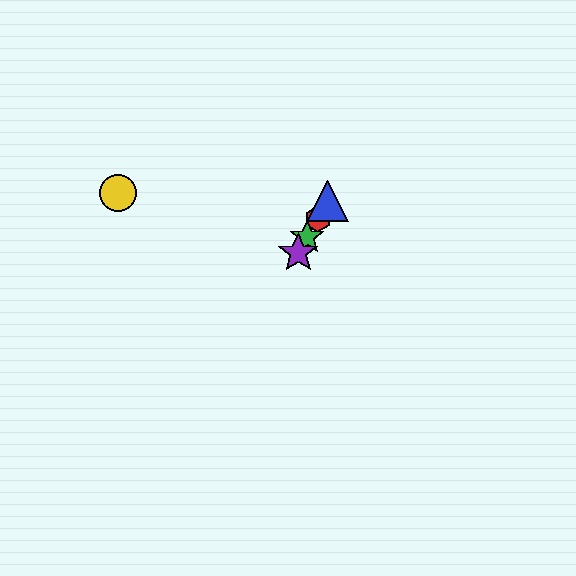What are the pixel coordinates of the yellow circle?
The yellow circle is at (118, 193).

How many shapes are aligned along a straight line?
4 shapes (the red hexagon, the blue triangle, the green star, the purple star) are aligned along a straight line.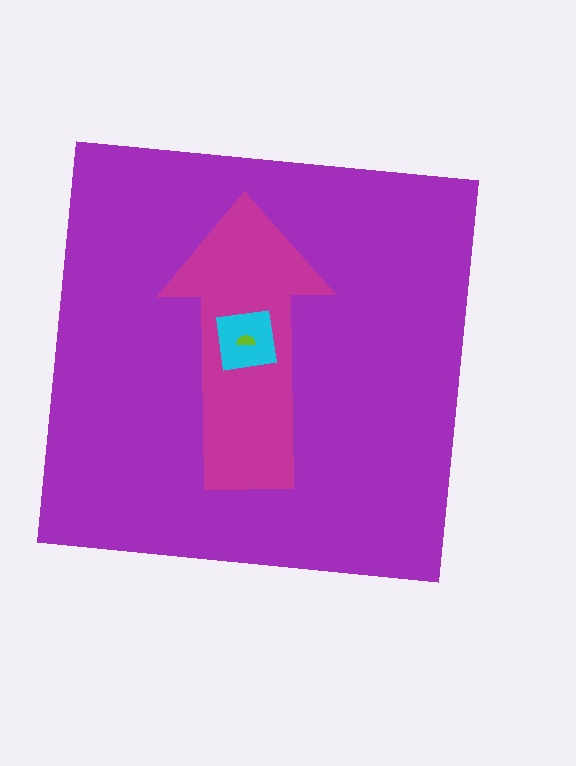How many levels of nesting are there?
4.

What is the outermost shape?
The purple square.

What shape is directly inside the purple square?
The magenta arrow.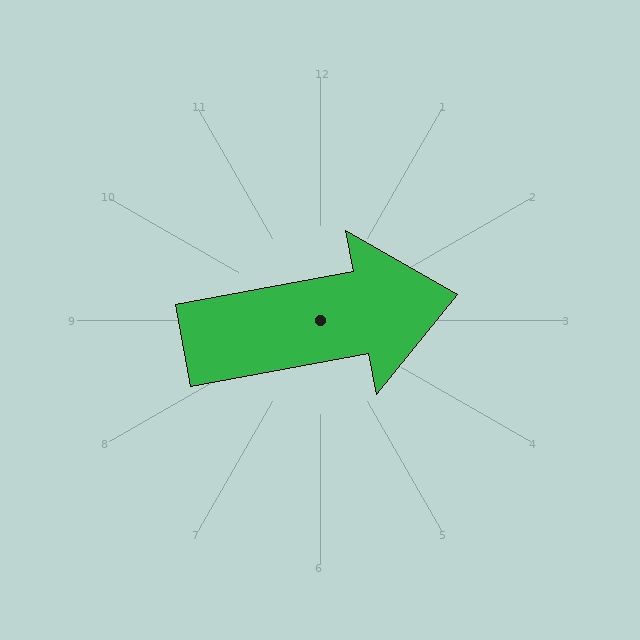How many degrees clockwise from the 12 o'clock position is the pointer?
Approximately 80 degrees.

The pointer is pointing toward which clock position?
Roughly 3 o'clock.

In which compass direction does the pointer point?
East.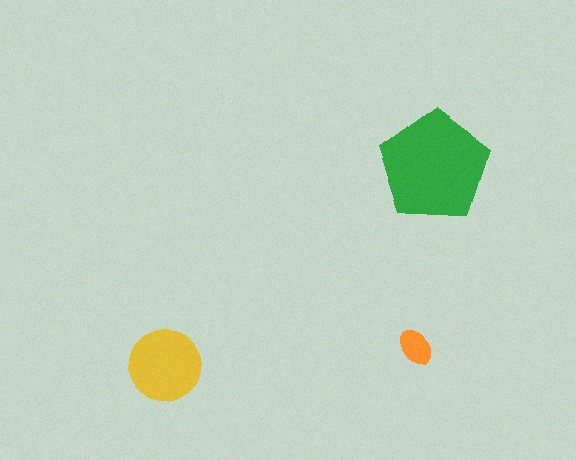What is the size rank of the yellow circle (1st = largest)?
2nd.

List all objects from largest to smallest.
The green pentagon, the yellow circle, the orange ellipse.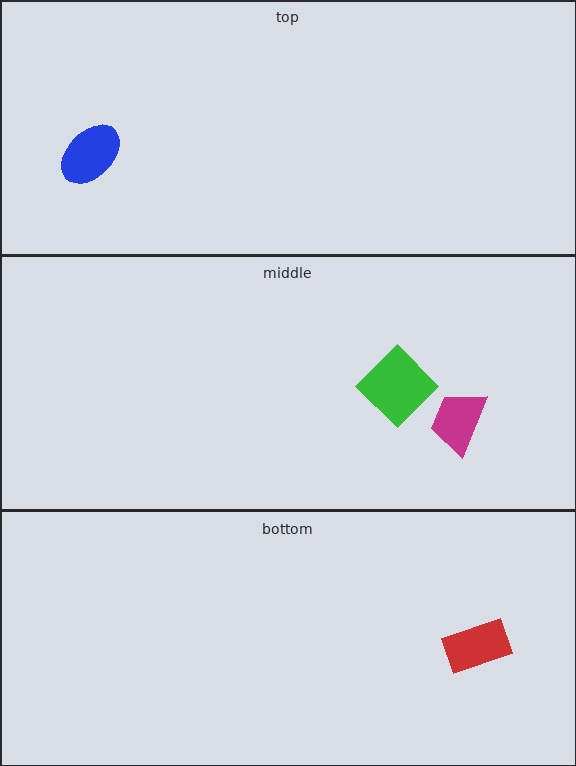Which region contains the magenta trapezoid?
The middle region.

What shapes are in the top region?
The blue ellipse.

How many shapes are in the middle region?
2.